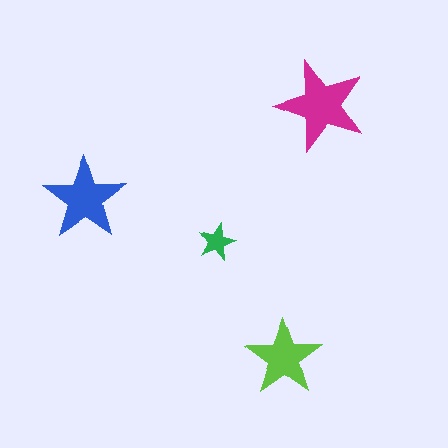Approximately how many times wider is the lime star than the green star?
About 2 times wider.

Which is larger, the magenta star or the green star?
The magenta one.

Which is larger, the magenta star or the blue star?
The magenta one.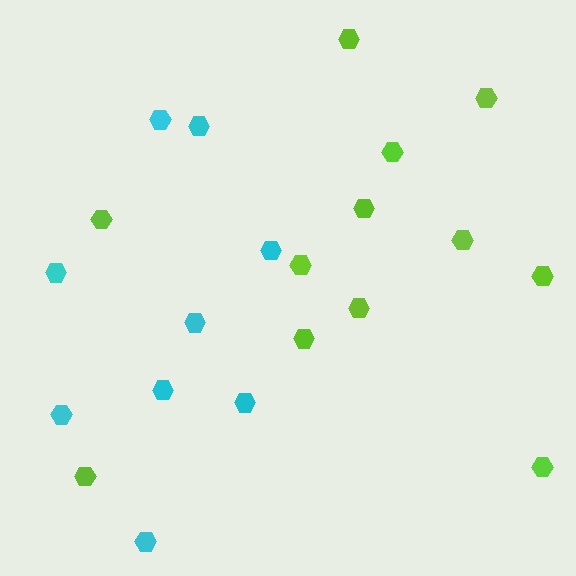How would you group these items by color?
There are 2 groups: one group of cyan hexagons (9) and one group of lime hexagons (12).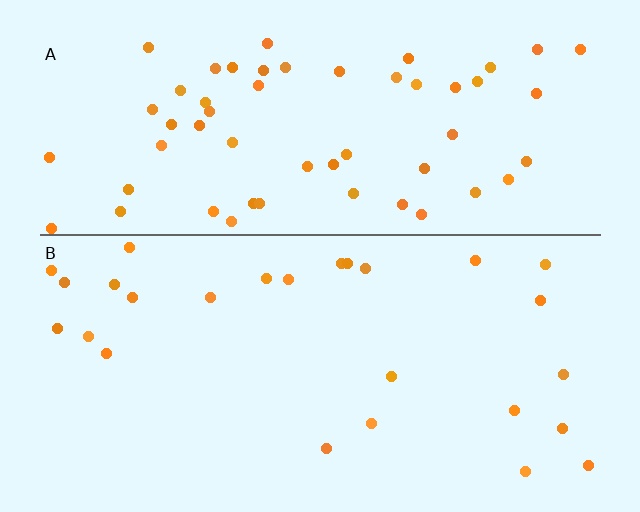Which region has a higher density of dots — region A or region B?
A (the top).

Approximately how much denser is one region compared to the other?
Approximately 2.2× — region A over region B.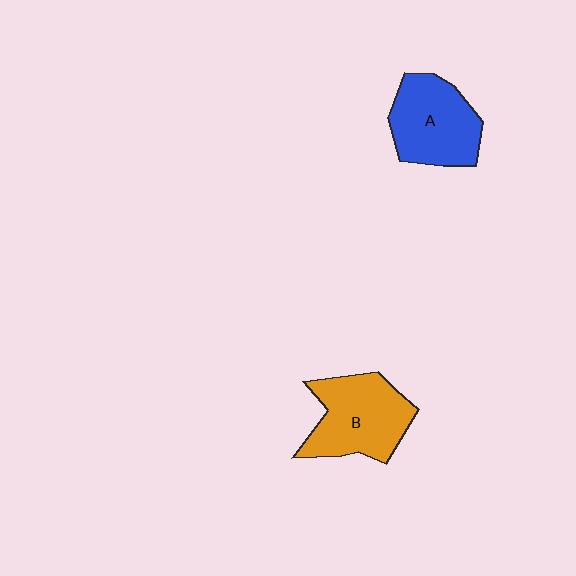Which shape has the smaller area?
Shape A (blue).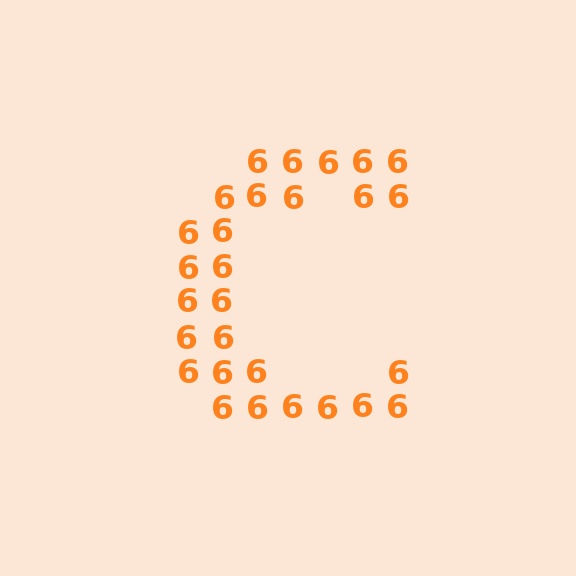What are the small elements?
The small elements are digit 6's.